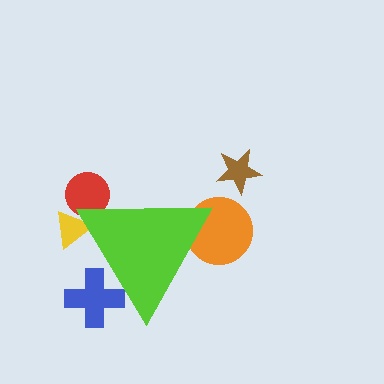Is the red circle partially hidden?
Yes, the red circle is partially hidden behind the lime triangle.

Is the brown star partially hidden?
No, the brown star is fully visible.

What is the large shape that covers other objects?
A lime triangle.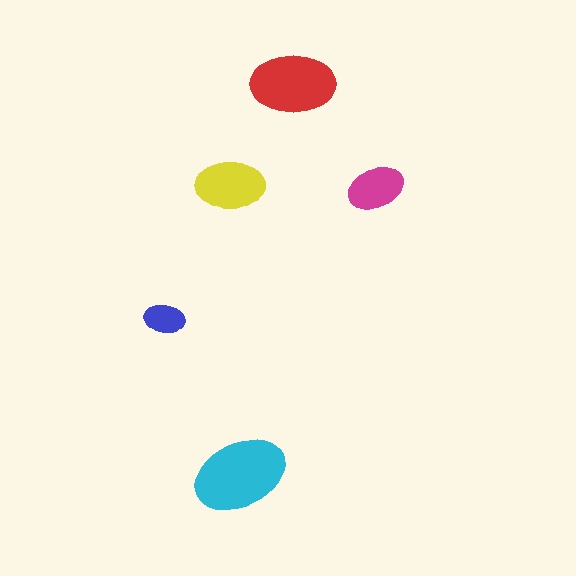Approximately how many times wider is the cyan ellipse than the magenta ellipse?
About 1.5 times wider.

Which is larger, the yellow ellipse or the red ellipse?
The red one.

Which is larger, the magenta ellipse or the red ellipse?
The red one.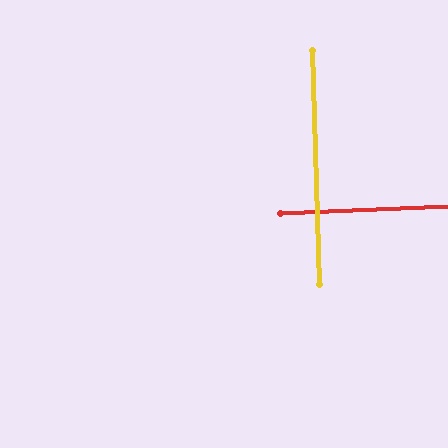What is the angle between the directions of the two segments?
Approximately 89 degrees.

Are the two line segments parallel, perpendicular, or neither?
Perpendicular — they meet at approximately 89°.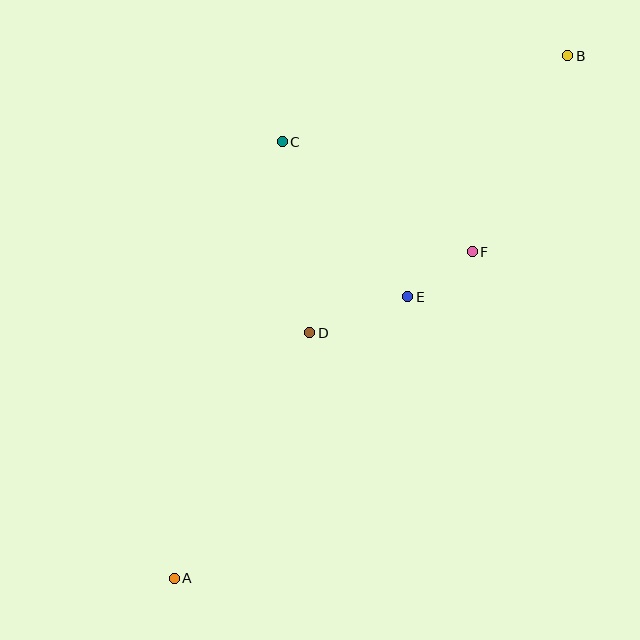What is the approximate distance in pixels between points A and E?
The distance between A and E is approximately 365 pixels.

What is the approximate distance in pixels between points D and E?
The distance between D and E is approximately 104 pixels.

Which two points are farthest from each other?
Points A and B are farthest from each other.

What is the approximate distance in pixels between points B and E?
The distance between B and E is approximately 290 pixels.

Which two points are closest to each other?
Points E and F are closest to each other.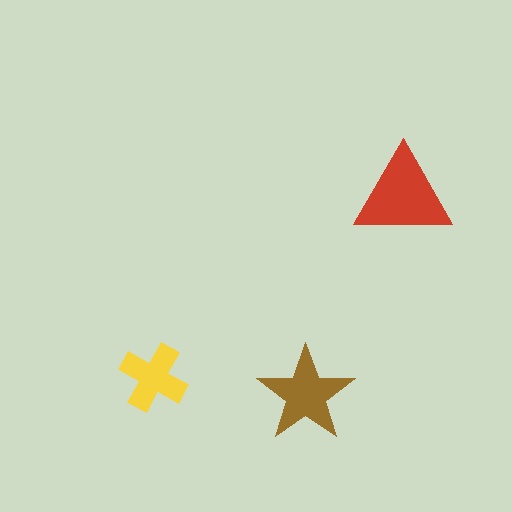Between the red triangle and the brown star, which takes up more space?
The red triangle.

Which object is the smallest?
The yellow cross.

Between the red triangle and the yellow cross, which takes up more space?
The red triangle.